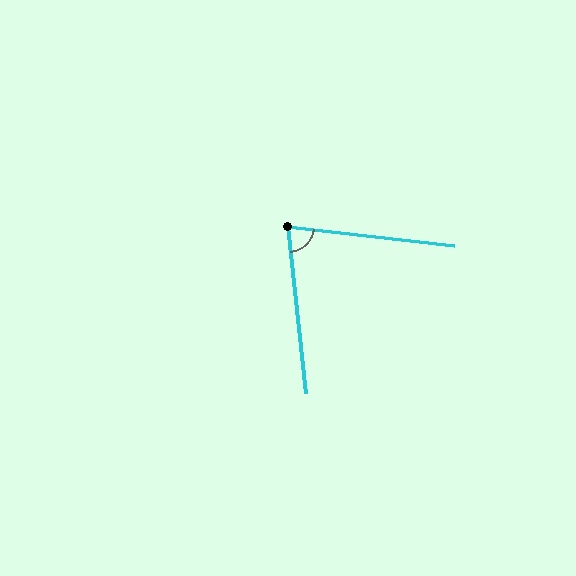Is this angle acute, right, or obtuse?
It is acute.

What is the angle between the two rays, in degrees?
Approximately 77 degrees.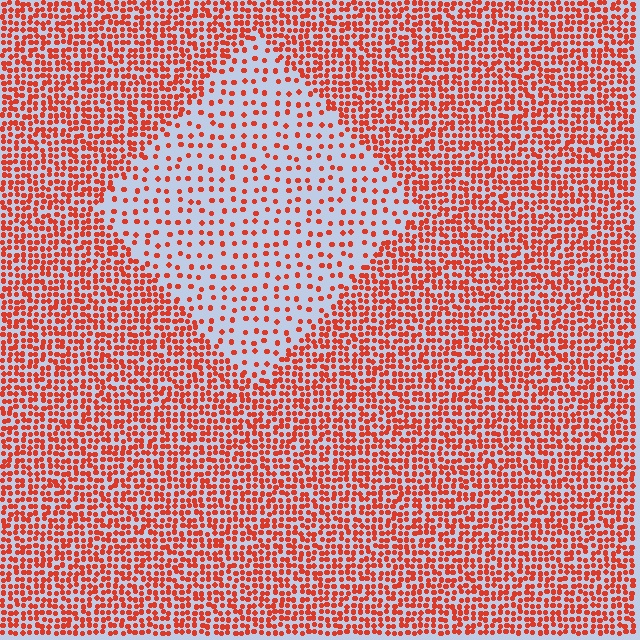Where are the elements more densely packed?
The elements are more densely packed outside the diamond boundary.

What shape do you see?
I see a diamond.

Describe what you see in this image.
The image contains small red elements arranged at two different densities. A diamond-shaped region is visible where the elements are less densely packed than the surrounding area.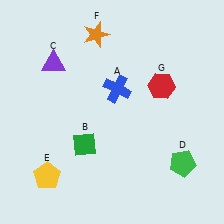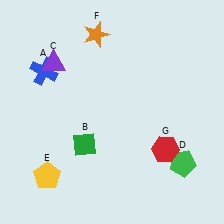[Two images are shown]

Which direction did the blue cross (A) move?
The blue cross (A) moved left.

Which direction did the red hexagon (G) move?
The red hexagon (G) moved down.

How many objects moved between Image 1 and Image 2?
2 objects moved between the two images.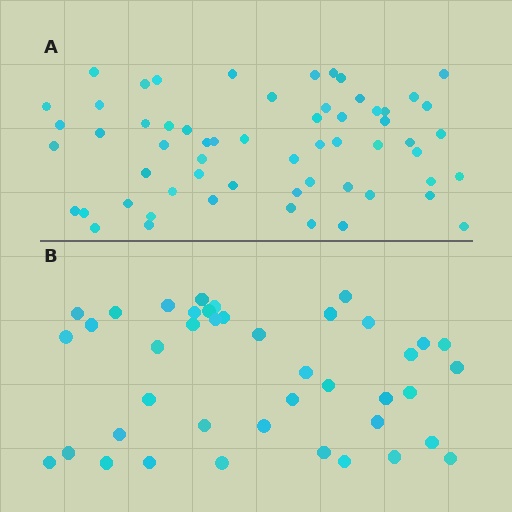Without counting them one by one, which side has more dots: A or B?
Region A (the top region) has more dots.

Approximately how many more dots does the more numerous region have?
Region A has approximately 20 more dots than region B.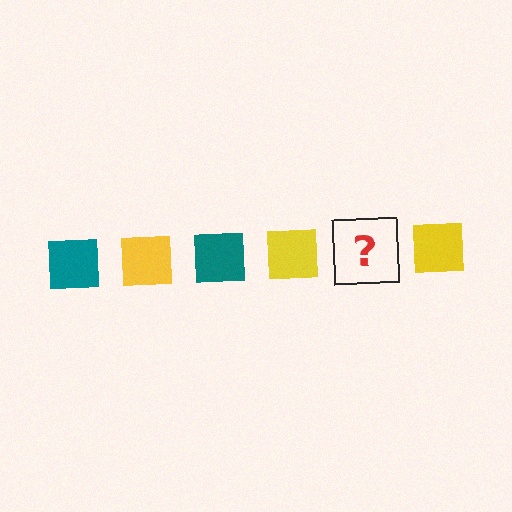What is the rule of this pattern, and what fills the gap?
The rule is that the pattern cycles through teal, yellow squares. The gap should be filled with a teal square.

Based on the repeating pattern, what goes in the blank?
The blank should be a teal square.